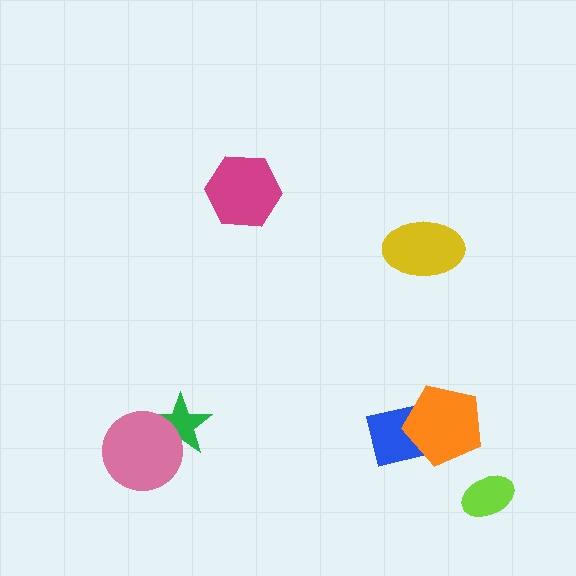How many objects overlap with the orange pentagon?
1 object overlaps with the orange pentagon.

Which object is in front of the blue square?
The orange pentagon is in front of the blue square.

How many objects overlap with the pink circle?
1 object overlaps with the pink circle.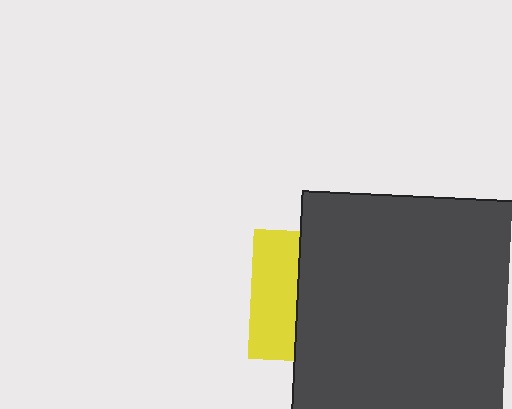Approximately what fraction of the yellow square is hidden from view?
Roughly 65% of the yellow square is hidden behind the dark gray rectangle.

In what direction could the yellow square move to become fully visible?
The yellow square could move left. That would shift it out from behind the dark gray rectangle entirely.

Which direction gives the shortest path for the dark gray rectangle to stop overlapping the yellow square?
Moving right gives the shortest separation.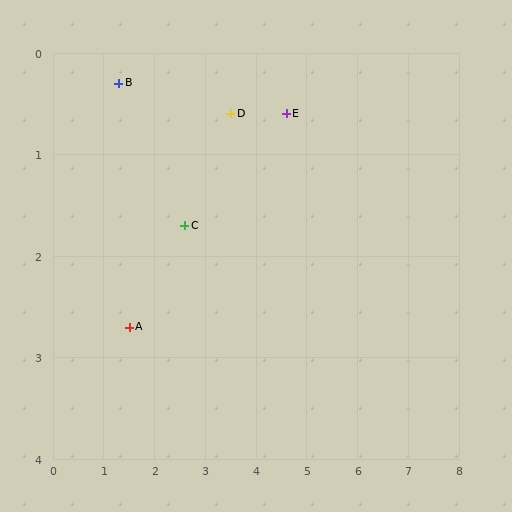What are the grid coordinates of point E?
Point E is at approximately (4.6, 0.6).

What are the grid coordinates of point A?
Point A is at approximately (1.5, 2.7).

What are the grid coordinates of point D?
Point D is at approximately (3.5, 0.6).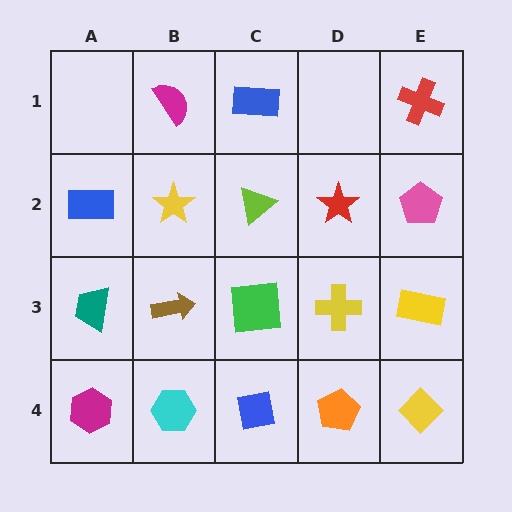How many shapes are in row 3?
5 shapes.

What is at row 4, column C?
A blue square.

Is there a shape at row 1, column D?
No, that cell is empty.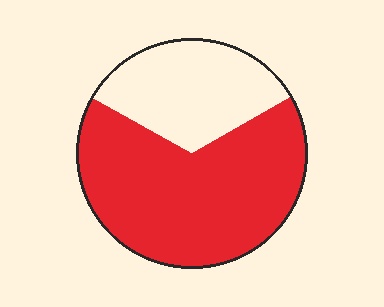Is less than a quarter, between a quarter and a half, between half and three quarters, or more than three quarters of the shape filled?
Between half and three quarters.